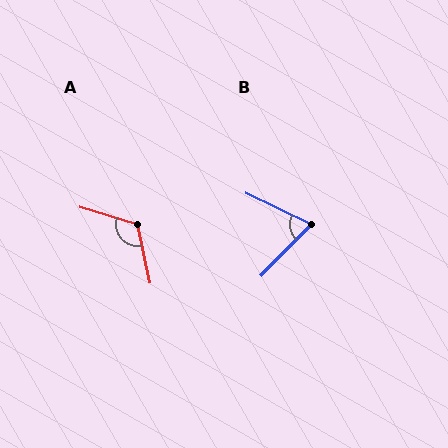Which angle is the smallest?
B, at approximately 72 degrees.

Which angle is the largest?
A, at approximately 118 degrees.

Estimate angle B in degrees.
Approximately 72 degrees.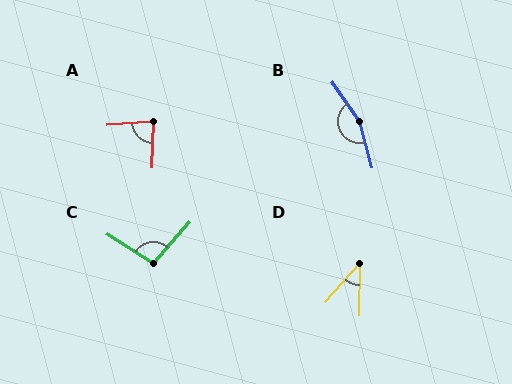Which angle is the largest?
B, at approximately 161 degrees.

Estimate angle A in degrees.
Approximately 83 degrees.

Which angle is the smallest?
D, at approximately 41 degrees.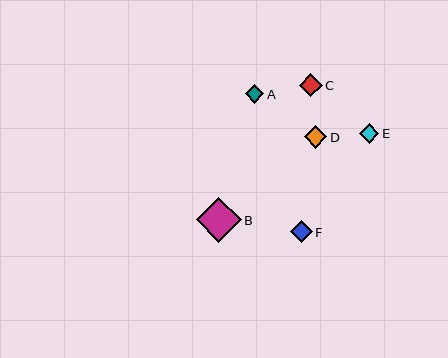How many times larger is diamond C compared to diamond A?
Diamond C is approximately 1.3 times the size of diamond A.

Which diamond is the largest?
Diamond B is the largest with a size of approximately 44 pixels.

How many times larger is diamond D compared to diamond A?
Diamond D is approximately 1.2 times the size of diamond A.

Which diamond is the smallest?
Diamond A is the smallest with a size of approximately 18 pixels.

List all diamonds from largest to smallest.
From largest to smallest: B, C, D, F, E, A.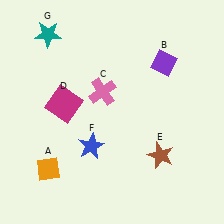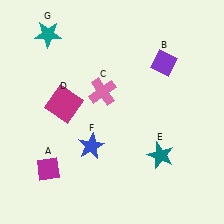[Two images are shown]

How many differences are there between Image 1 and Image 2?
There are 2 differences between the two images.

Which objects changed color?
A changed from orange to magenta. E changed from brown to teal.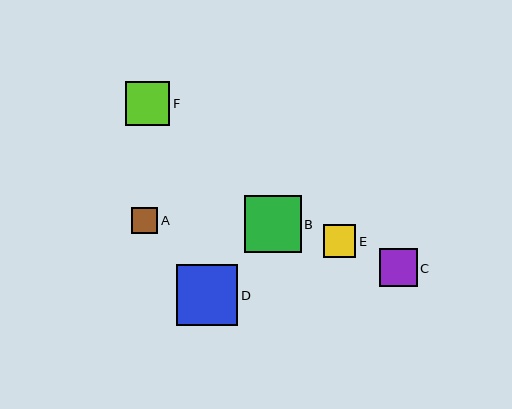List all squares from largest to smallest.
From largest to smallest: D, B, F, C, E, A.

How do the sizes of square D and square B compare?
Square D and square B are approximately the same size.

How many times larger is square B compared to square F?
Square B is approximately 1.3 times the size of square F.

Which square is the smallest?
Square A is the smallest with a size of approximately 26 pixels.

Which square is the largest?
Square D is the largest with a size of approximately 61 pixels.